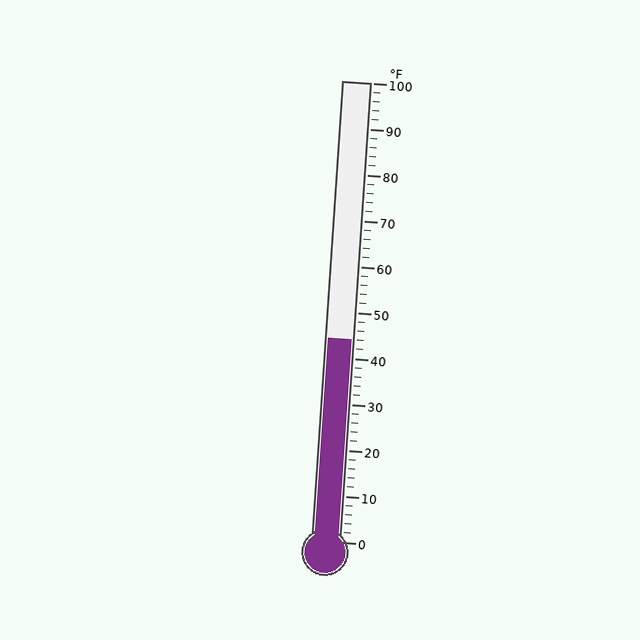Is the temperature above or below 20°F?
The temperature is above 20°F.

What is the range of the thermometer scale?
The thermometer scale ranges from 0°F to 100°F.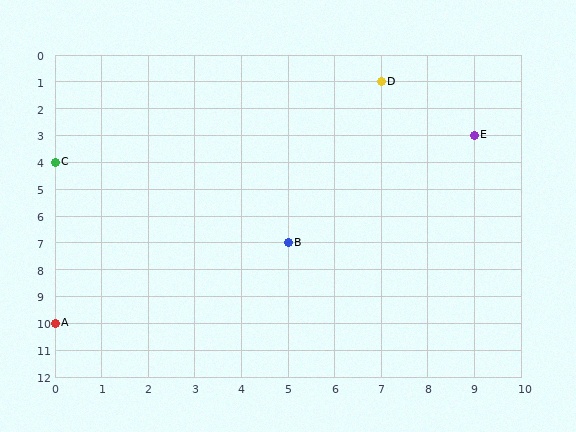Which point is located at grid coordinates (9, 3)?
Point E is at (9, 3).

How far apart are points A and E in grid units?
Points A and E are 9 columns and 7 rows apart (about 11.4 grid units diagonally).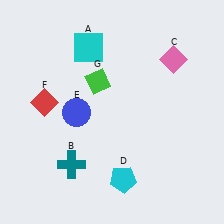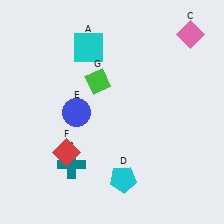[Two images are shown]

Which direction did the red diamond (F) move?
The red diamond (F) moved down.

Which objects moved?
The objects that moved are: the pink diamond (C), the red diamond (F).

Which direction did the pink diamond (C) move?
The pink diamond (C) moved up.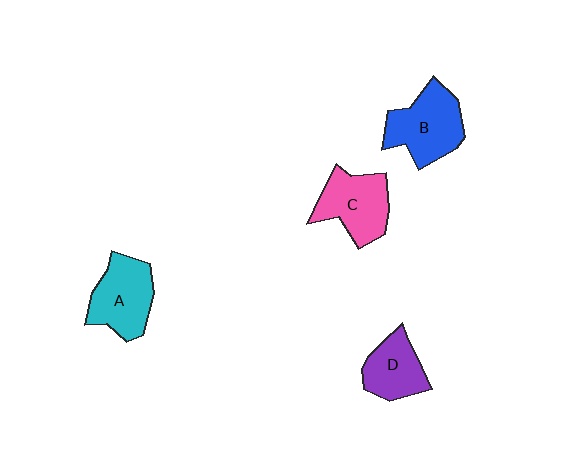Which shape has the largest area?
Shape B (blue).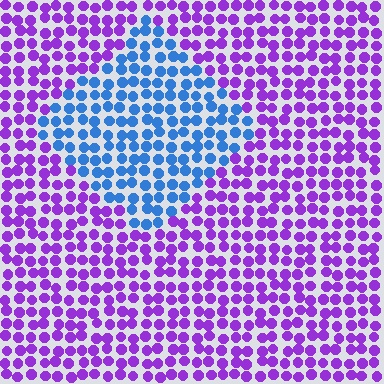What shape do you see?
I see a diamond.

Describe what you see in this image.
The image is filled with small purple elements in a uniform arrangement. A diamond-shaped region is visible where the elements are tinted to a slightly different hue, forming a subtle color boundary.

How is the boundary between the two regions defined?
The boundary is defined purely by a slight shift in hue (about 64 degrees). Spacing, size, and orientation are identical on both sides.